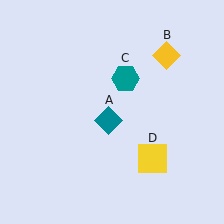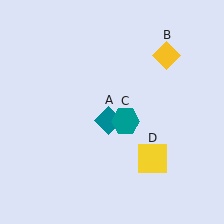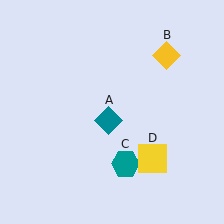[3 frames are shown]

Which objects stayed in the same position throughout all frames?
Teal diamond (object A) and yellow diamond (object B) and yellow square (object D) remained stationary.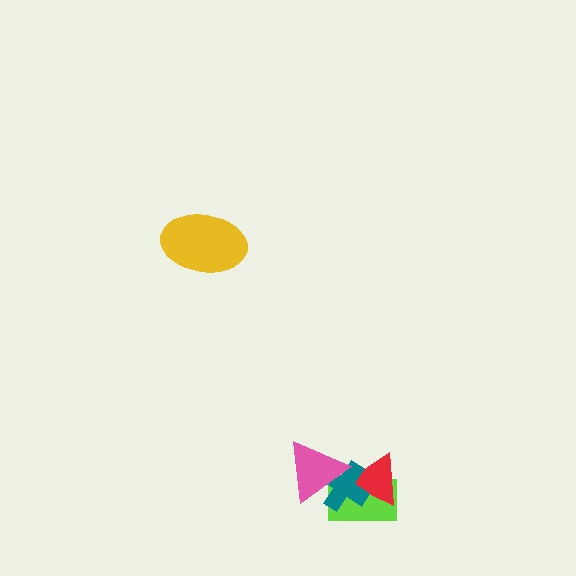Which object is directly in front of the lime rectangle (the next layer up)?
The red triangle is directly in front of the lime rectangle.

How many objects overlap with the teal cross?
3 objects overlap with the teal cross.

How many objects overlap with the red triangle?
2 objects overlap with the red triangle.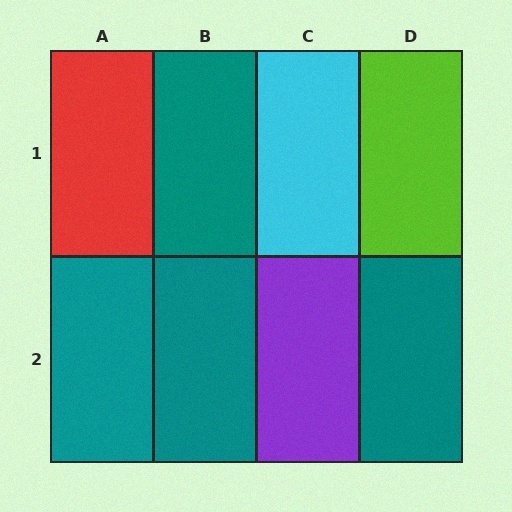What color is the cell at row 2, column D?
Teal.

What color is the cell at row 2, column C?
Purple.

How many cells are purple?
1 cell is purple.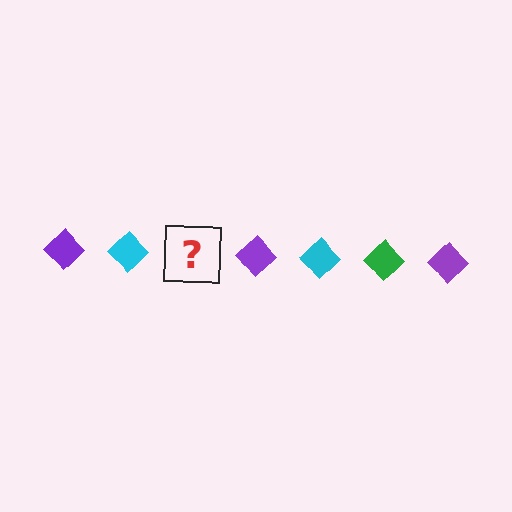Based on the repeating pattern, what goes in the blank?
The blank should be a green diamond.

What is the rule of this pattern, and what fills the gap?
The rule is that the pattern cycles through purple, cyan, green diamonds. The gap should be filled with a green diamond.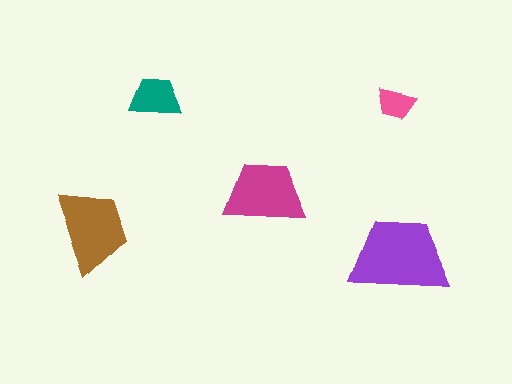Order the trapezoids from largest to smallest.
the purple one, the brown one, the magenta one, the teal one, the pink one.